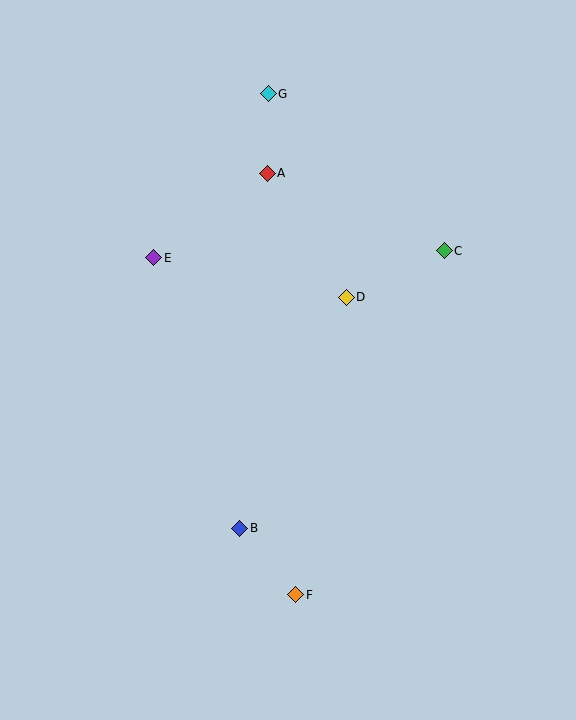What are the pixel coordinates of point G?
Point G is at (268, 94).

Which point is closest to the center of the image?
Point D at (346, 297) is closest to the center.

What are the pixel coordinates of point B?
Point B is at (240, 528).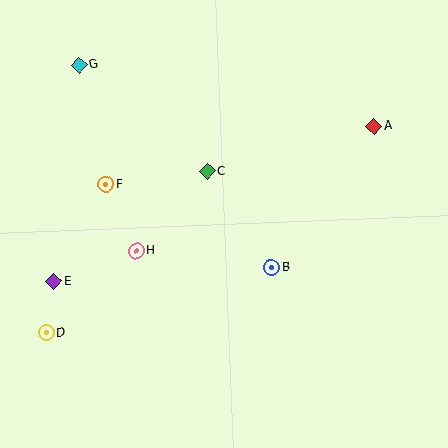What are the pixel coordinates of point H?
Point H is at (136, 251).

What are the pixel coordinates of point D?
Point D is at (47, 333).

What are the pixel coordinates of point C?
Point C is at (207, 171).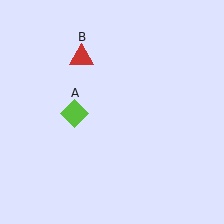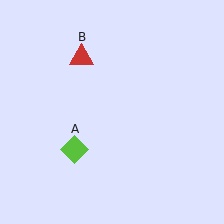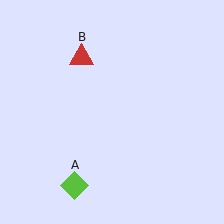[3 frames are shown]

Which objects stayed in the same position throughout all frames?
Red triangle (object B) remained stationary.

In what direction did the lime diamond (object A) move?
The lime diamond (object A) moved down.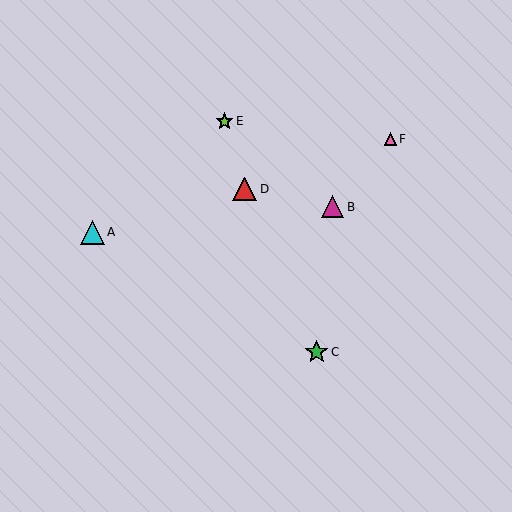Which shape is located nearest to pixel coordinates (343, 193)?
The magenta triangle (labeled B) at (332, 207) is nearest to that location.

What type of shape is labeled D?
Shape D is a red triangle.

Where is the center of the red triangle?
The center of the red triangle is at (245, 189).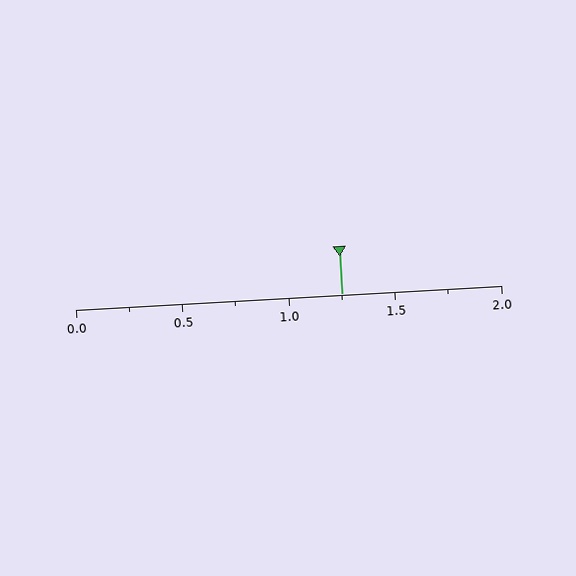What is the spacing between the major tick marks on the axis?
The major ticks are spaced 0.5 apart.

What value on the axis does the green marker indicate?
The marker indicates approximately 1.25.